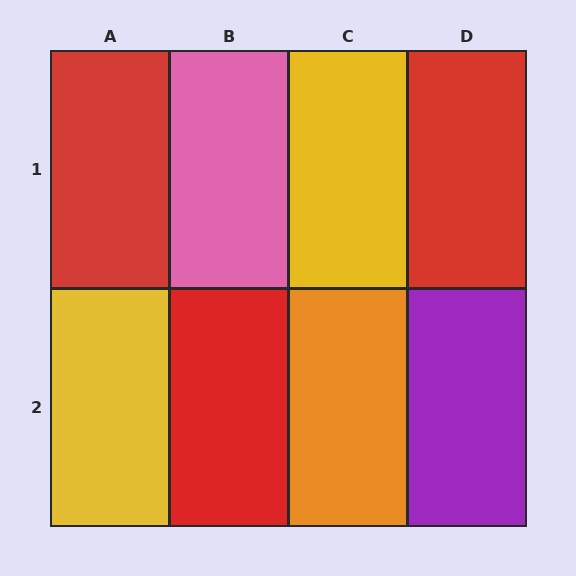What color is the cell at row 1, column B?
Pink.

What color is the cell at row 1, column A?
Red.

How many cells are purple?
1 cell is purple.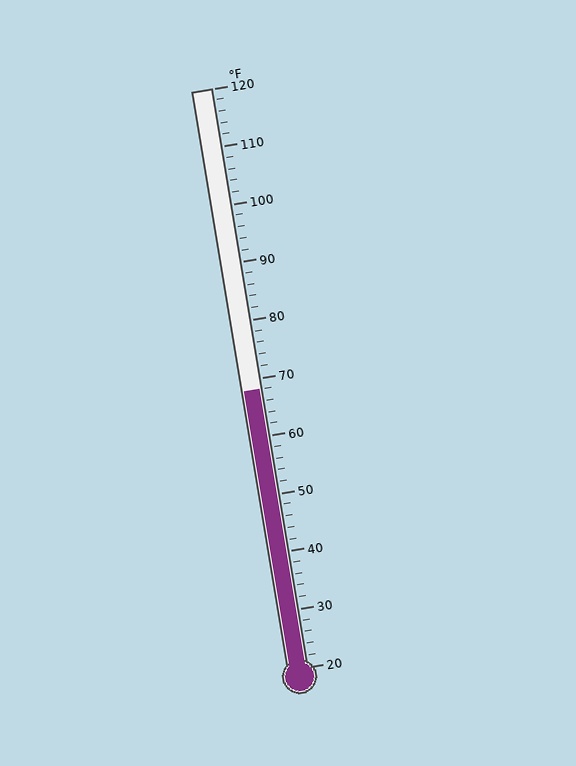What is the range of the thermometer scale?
The thermometer scale ranges from 20°F to 120°F.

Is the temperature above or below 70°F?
The temperature is below 70°F.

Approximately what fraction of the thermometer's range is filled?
The thermometer is filled to approximately 50% of its range.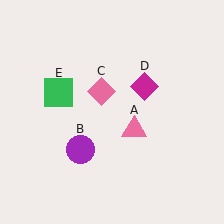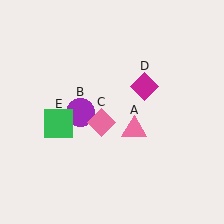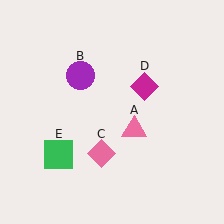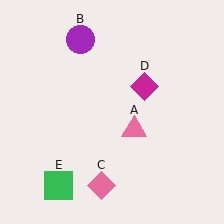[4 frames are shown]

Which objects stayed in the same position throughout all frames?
Pink triangle (object A) and magenta diamond (object D) remained stationary.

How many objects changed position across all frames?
3 objects changed position: purple circle (object B), pink diamond (object C), green square (object E).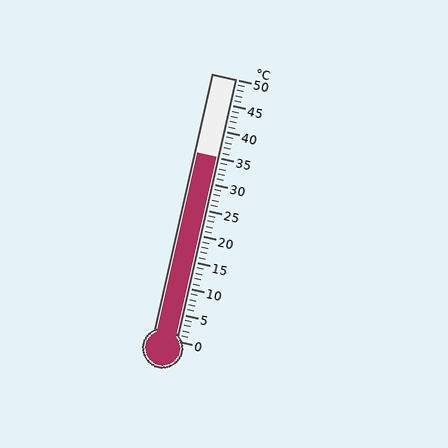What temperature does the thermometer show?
The thermometer shows approximately 35°C.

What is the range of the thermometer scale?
The thermometer scale ranges from 0°C to 50°C.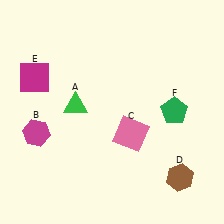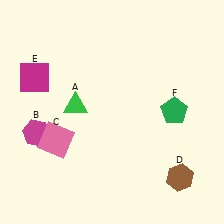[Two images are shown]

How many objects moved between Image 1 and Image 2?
1 object moved between the two images.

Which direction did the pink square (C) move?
The pink square (C) moved left.